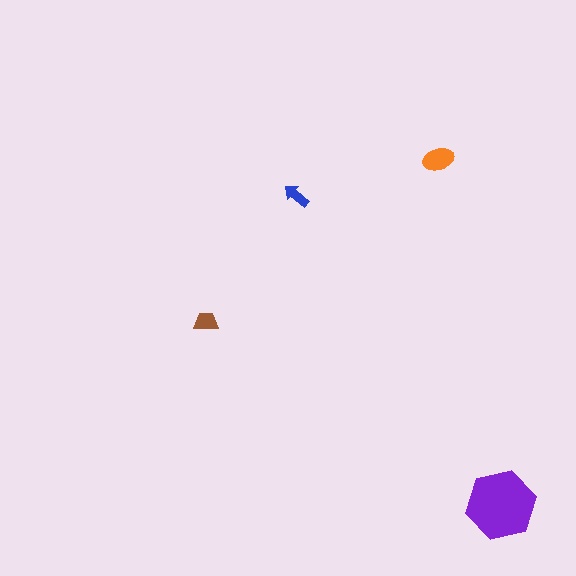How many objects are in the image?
There are 4 objects in the image.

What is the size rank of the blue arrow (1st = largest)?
4th.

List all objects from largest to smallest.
The purple hexagon, the orange ellipse, the brown trapezoid, the blue arrow.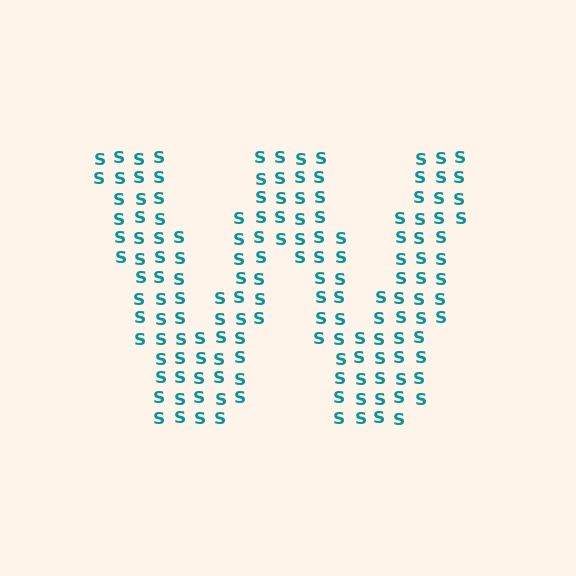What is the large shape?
The large shape is the letter W.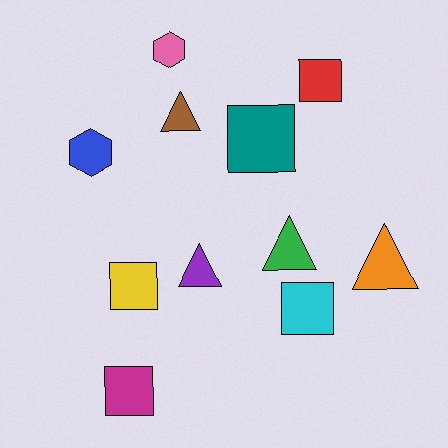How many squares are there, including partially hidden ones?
There are 5 squares.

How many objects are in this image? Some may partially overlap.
There are 11 objects.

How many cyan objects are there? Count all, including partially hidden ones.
There is 1 cyan object.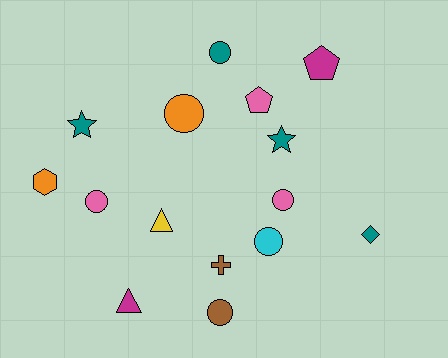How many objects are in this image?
There are 15 objects.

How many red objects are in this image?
There are no red objects.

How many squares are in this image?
There are no squares.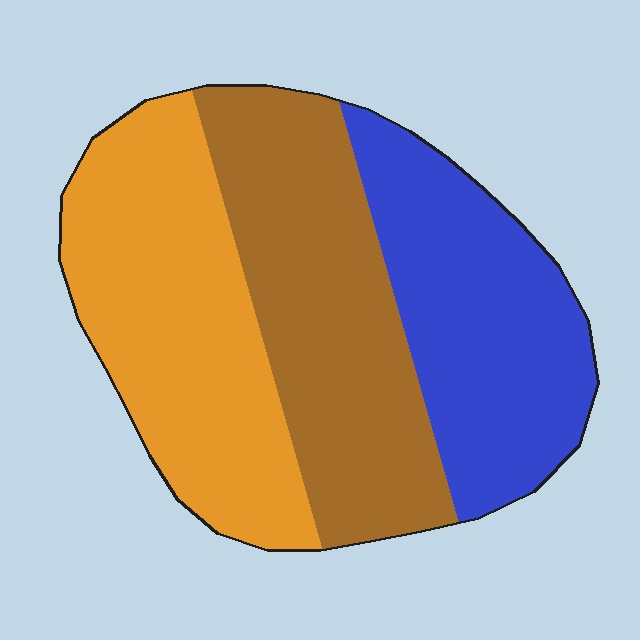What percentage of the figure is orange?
Orange takes up between a third and a half of the figure.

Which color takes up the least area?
Blue, at roughly 30%.